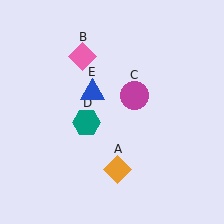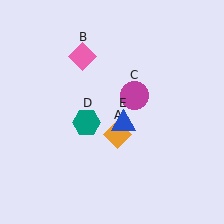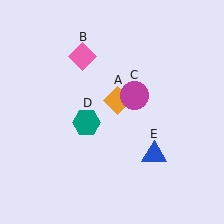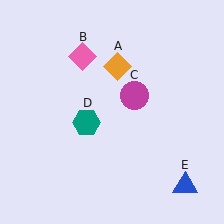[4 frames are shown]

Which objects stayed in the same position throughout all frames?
Pink diamond (object B) and magenta circle (object C) and teal hexagon (object D) remained stationary.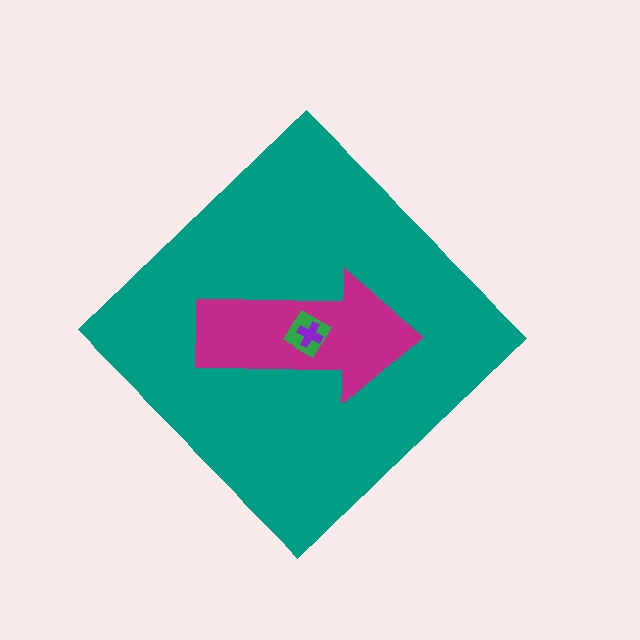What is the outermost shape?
The teal diamond.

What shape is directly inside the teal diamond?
The magenta arrow.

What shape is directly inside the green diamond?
The purple cross.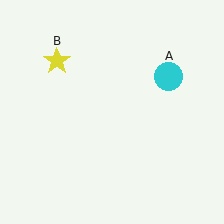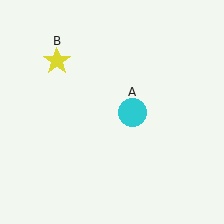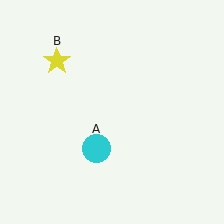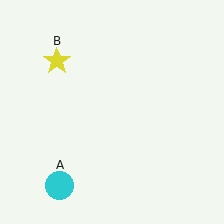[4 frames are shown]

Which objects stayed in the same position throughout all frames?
Yellow star (object B) remained stationary.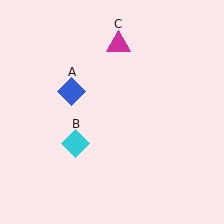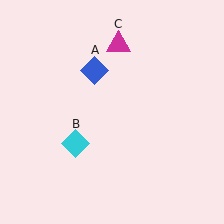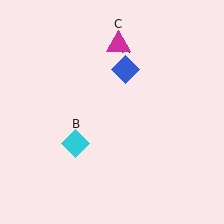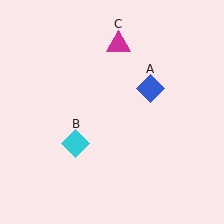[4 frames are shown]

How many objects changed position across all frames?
1 object changed position: blue diamond (object A).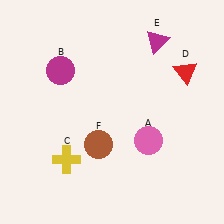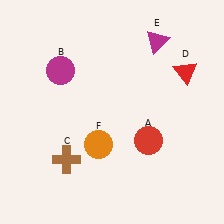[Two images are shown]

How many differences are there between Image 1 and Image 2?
There are 3 differences between the two images.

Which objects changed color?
A changed from pink to red. C changed from yellow to brown. F changed from brown to orange.